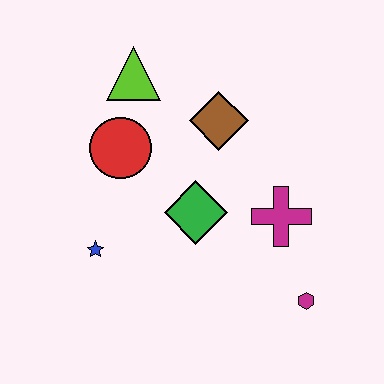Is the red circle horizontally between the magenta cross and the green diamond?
No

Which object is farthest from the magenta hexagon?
The lime triangle is farthest from the magenta hexagon.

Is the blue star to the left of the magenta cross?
Yes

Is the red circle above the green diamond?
Yes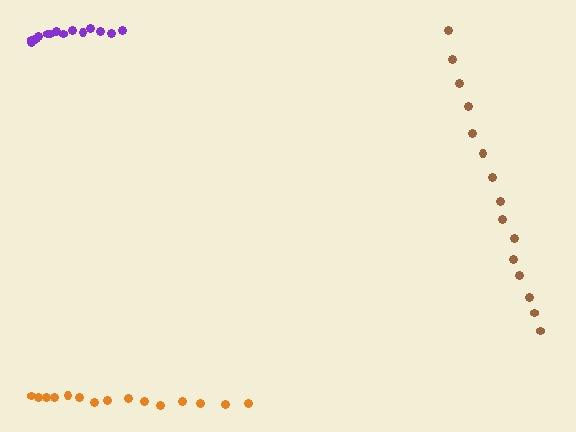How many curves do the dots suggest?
There are 3 distinct paths.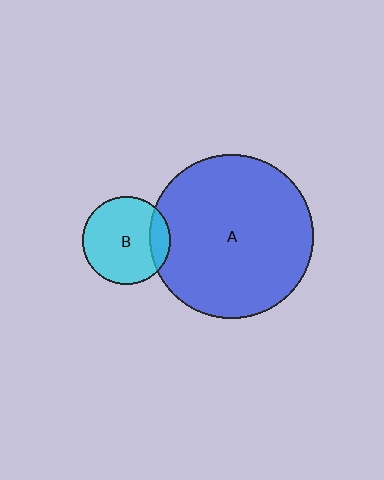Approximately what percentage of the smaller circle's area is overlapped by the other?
Approximately 15%.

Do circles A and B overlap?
Yes.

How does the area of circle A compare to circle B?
Approximately 3.5 times.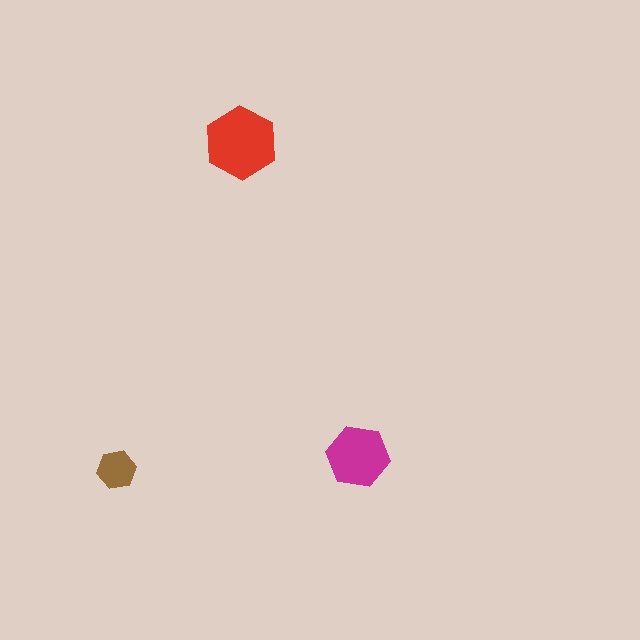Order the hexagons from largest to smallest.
the red one, the magenta one, the brown one.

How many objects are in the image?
There are 3 objects in the image.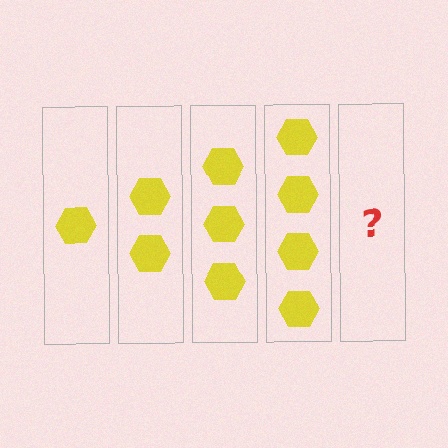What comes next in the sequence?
The next element should be 5 hexagons.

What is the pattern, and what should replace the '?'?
The pattern is that each step adds one more hexagon. The '?' should be 5 hexagons.